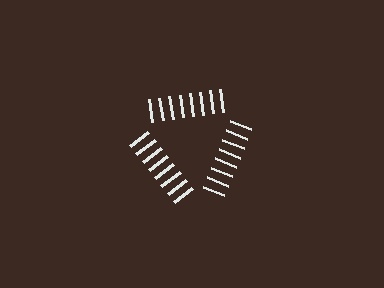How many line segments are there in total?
24 — 8 along each of the 3 edges.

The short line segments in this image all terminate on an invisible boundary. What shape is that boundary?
An illusory triangle — the line segments terminate on its edges but no continuous stroke is drawn.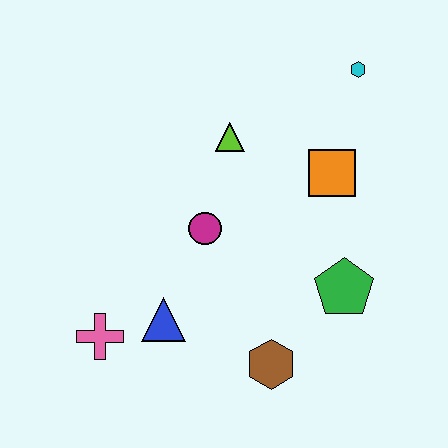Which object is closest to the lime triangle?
The magenta circle is closest to the lime triangle.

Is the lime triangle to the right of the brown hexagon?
No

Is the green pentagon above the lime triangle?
No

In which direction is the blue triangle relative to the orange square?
The blue triangle is to the left of the orange square.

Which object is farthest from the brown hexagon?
The cyan hexagon is farthest from the brown hexagon.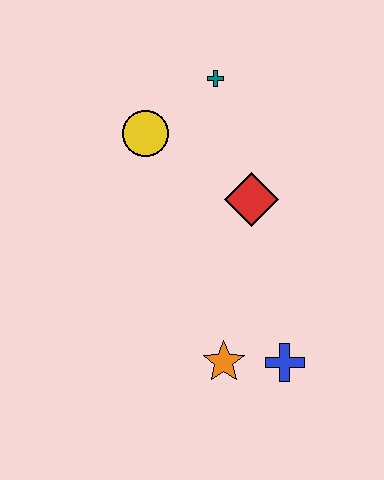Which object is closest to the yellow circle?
The teal cross is closest to the yellow circle.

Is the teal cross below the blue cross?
No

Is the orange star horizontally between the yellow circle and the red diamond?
Yes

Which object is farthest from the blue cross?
The teal cross is farthest from the blue cross.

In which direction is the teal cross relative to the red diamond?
The teal cross is above the red diamond.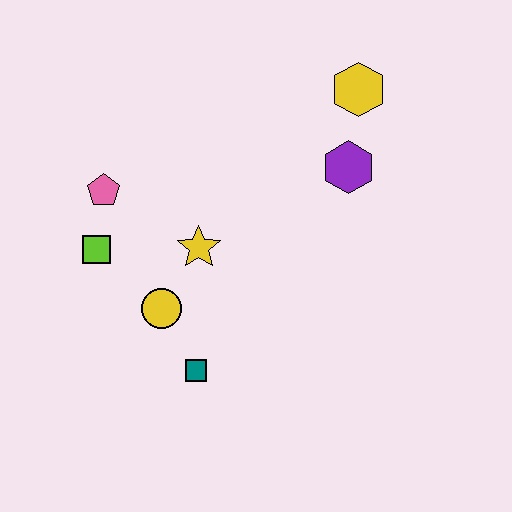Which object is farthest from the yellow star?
The yellow hexagon is farthest from the yellow star.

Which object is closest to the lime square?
The pink pentagon is closest to the lime square.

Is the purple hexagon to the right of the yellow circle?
Yes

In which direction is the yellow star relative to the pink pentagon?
The yellow star is to the right of the pink pentagon.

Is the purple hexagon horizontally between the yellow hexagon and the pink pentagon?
Yes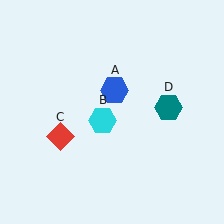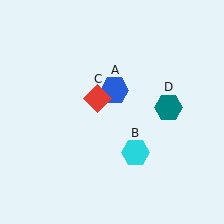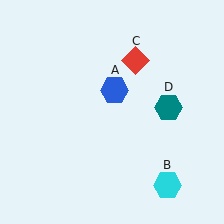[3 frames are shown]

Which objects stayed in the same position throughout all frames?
Blue hexagon (object A) and teal hexagon (object D) remained stationary.